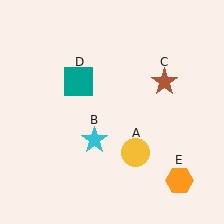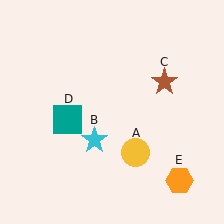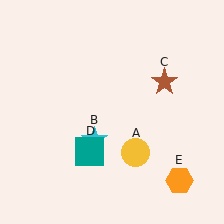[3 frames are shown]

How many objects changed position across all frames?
1 object changed position: teal square (object D).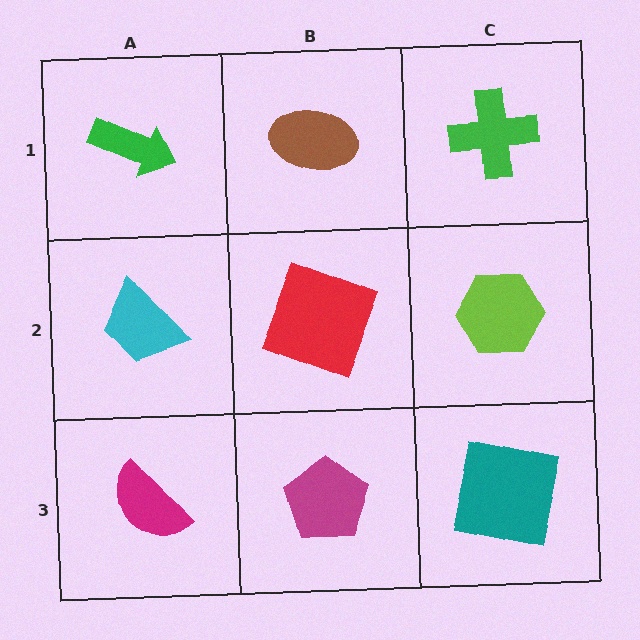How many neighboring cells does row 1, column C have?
2.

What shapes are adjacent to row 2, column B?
A brown ellipse (row 1, column B), a magenta pentagon (row 3, column B), a cyan trapezoid (row 2, column A), a lime hexagon (row 2, column C).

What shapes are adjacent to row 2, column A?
A green arrow (row 1, column A), a magenta semicircle (row 3, column A), a red square (row 2, column B).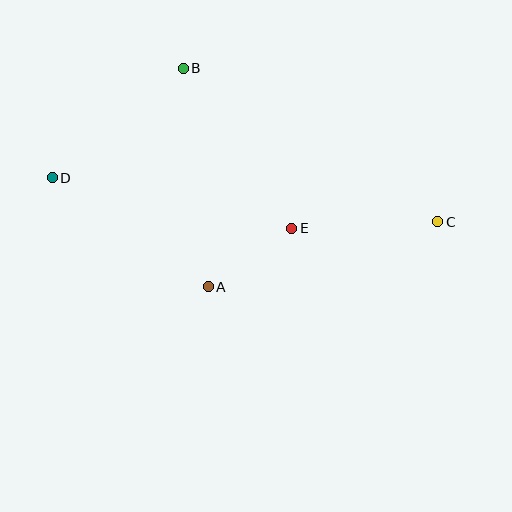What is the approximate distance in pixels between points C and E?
The distance between C and E is approximately 146 pixels.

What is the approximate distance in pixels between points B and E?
The distance between B and E is approximately 193 pixels.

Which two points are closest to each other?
Points A and E are closest to each other.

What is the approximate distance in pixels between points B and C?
The distance between B and C is approximately 297 pixels.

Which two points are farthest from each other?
Points C and D are farthest from each other.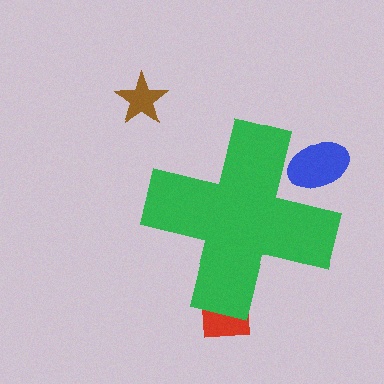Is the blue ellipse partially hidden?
Yes, the blue ellipse is partially hidden behind the green cross.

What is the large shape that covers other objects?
A green cross.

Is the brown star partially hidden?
No, the brown star is fully visible.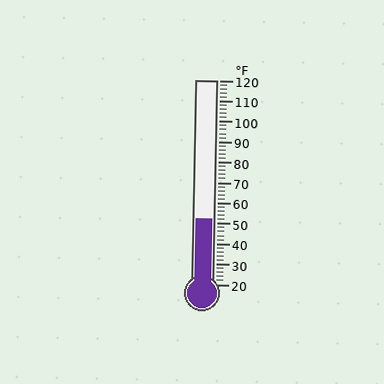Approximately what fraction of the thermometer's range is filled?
The thermometer is filled to approximately 30% of its range.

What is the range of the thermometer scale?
The thermometer scale ranges from 20°F to 120°F.